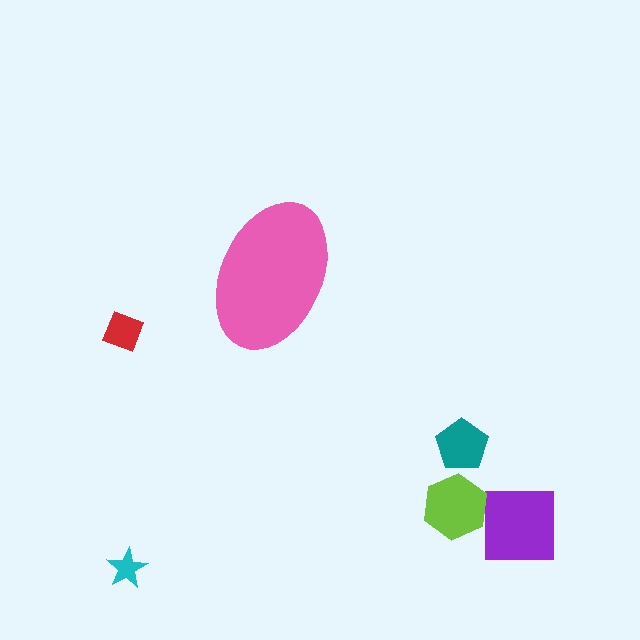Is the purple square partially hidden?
No, the purple square is fully visible.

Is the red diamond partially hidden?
No, the red diamond is fully visible.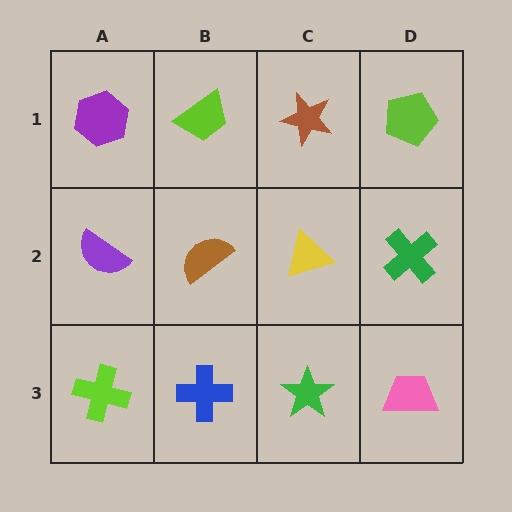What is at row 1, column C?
A brown star.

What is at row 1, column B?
A lime trapezoid.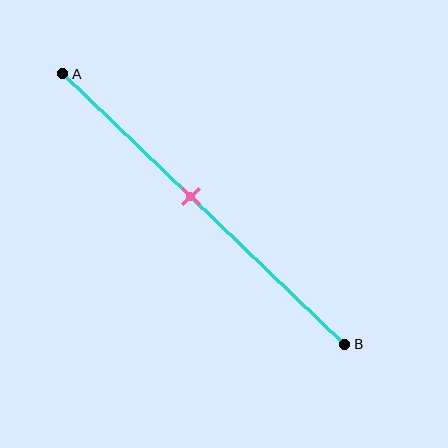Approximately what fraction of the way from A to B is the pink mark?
The pink mark is approximately 45% of the way from A to B.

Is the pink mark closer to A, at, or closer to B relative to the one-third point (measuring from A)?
The pink mark is closer to point B than the one-third point of segment AB.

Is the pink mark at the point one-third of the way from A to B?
No, the mark is at about 45% from A, not at the 33% one-third point.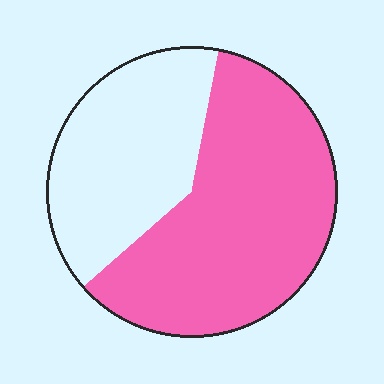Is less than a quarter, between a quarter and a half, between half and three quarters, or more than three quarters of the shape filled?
Between half and three quarters.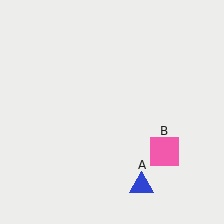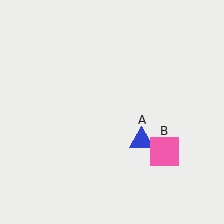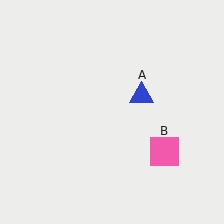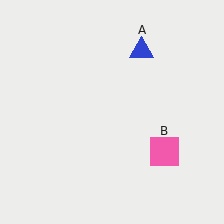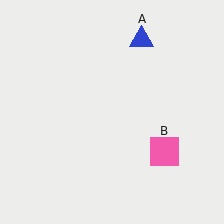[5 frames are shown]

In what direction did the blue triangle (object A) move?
The blue triangle (object A) moved up.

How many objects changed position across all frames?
1 object changed position: blue triangle (object A).